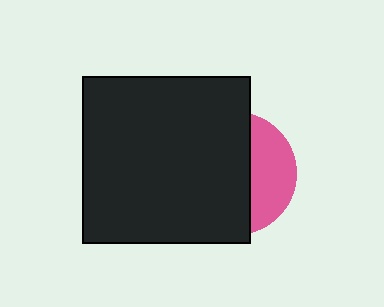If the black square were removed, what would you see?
You would see the complete pink circle.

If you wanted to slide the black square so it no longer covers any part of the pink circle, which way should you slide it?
Slide it left — that is the most direct way to separate the two shapes.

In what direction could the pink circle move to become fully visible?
The pink circle could move right. That would shift it out from behind the black square entirely.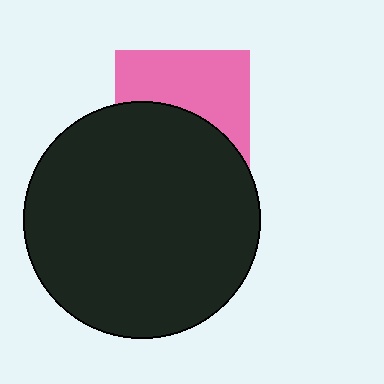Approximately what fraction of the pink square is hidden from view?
Roughly 51% of the pink square is hidden behind the black circle.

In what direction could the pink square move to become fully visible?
The pink square could move up. That would shift it out from behind the black circle entirely.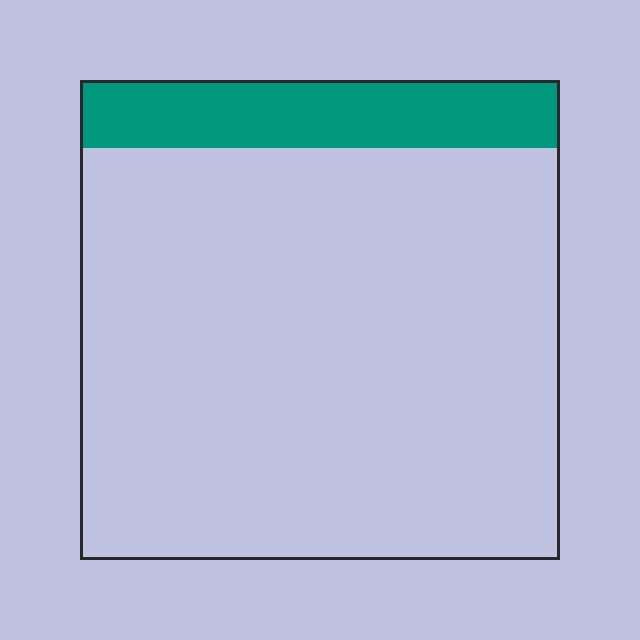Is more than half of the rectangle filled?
No.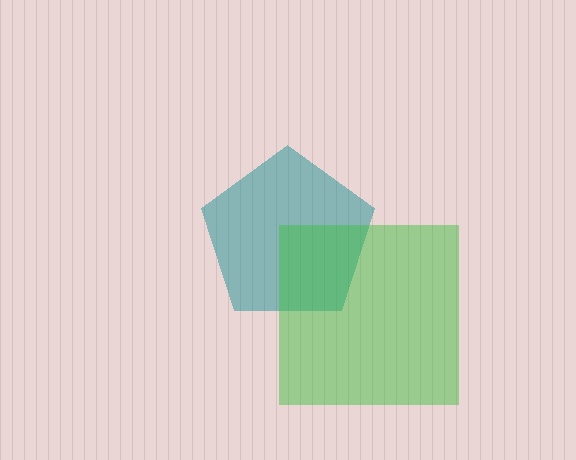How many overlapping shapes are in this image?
There are 2 overlapping shapes in the image.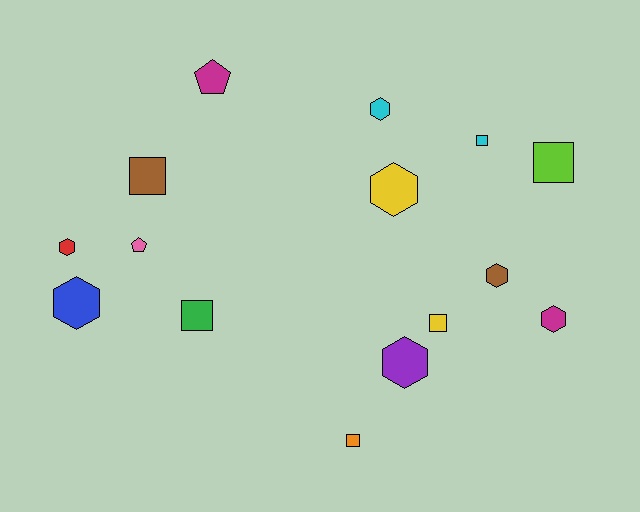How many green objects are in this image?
There is 1 green object.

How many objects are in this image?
There are 15 objects.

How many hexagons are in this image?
There are 7 hexagons.